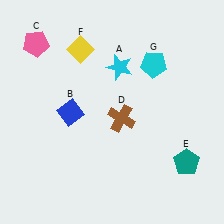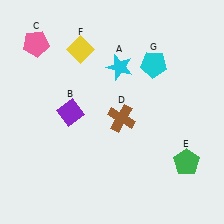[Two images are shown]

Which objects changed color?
B changed from blue to purple. E changed from teal to green.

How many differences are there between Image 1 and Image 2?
There are 2 differences between the two images.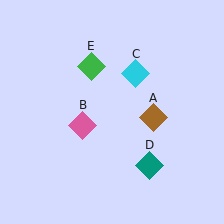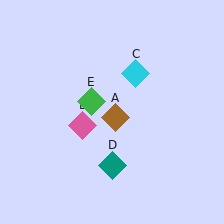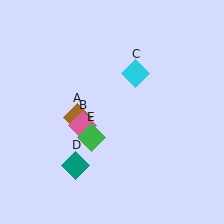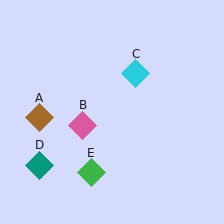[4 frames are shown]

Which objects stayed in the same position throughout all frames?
Pink diamond (object B) and cyan diamond (object C) remained stationary.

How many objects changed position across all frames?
3 objects changed position: brown diamond (object A), teal diamond (object D), green diamond (object E).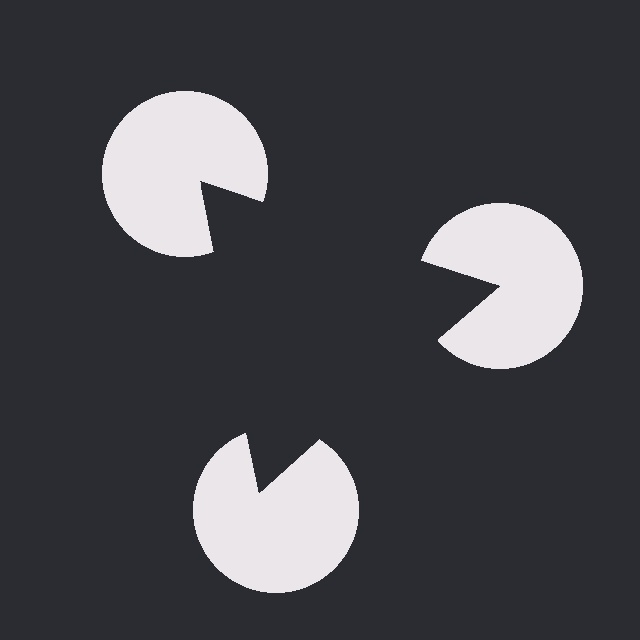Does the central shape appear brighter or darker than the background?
It typically appears slightly darker than the background, even though no actual brightness change is drawn.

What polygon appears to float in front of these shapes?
An illusory triangle — its edges are inferred from the aligned wedge cuts in the pac-man discs, not physically drawn.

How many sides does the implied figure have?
3 sides.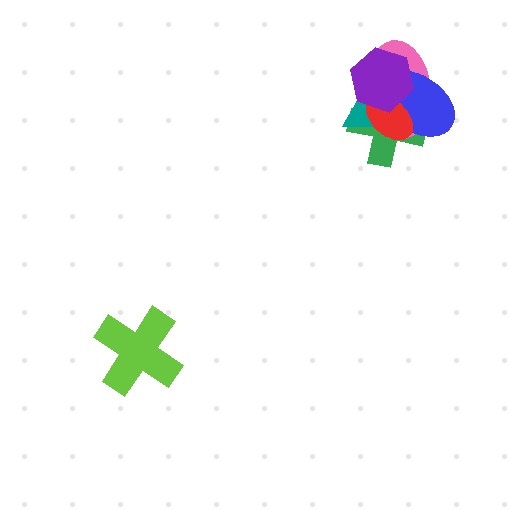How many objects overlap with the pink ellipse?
5 objects overlap with the pink ellipse.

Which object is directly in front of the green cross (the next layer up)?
The pink ellipse is directly in front of the green cross.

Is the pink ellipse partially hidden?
Yes, it is partially covered by another shape.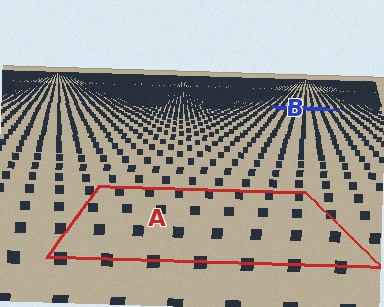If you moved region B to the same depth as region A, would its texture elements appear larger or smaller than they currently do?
They would appear larger. At a closer depth, the same texture elements are projected at a bigger on-screen size.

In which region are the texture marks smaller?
The texture marks are smaller in region B, because it is farther away.